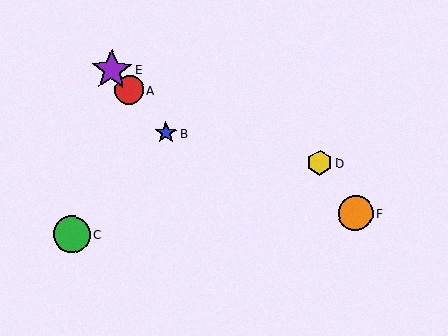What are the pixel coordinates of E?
Object E is at (112, 70).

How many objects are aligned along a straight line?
3 objects (A, B, E) are aligned along a straight line.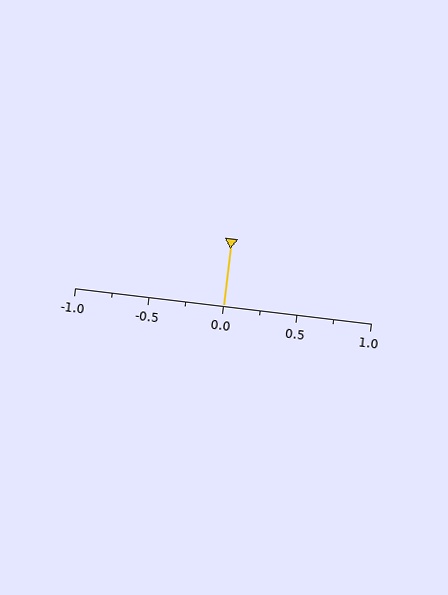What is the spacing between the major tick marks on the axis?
The major ticks are spaced 0.5 apart.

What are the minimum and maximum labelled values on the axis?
The axis runs from -1.0 to 1.0.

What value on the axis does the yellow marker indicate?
The marker indicates approximately 0.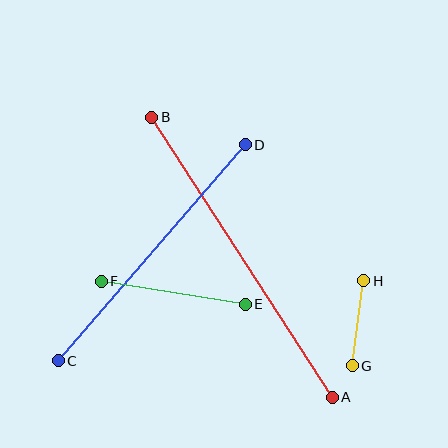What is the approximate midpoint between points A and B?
The midpoint is at approximately (242, 257) pixels.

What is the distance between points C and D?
The distance is approximately 285 pixels.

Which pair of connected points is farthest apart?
Points A and B are farthest apart.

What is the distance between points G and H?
The distance is approximately 86 pixels.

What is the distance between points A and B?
The distance is approximately 333 pixels.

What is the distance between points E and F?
The distance is approximately 145 pixels.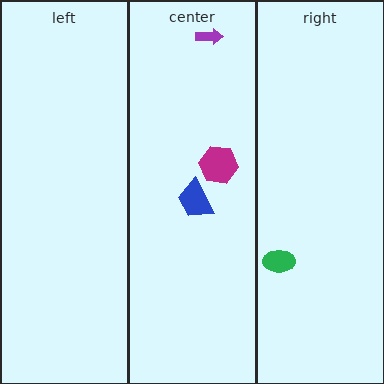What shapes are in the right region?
The green ellipse.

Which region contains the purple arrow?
The center region.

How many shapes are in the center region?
3.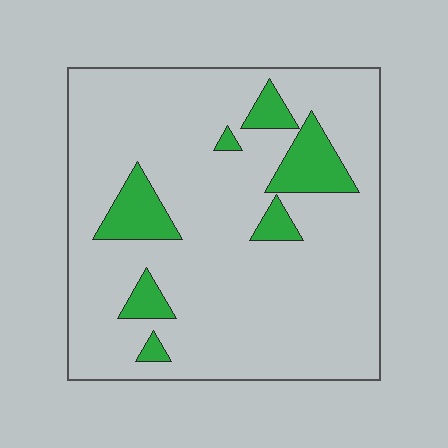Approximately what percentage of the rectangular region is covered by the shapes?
Approximately 15%.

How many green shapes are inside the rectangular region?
7.